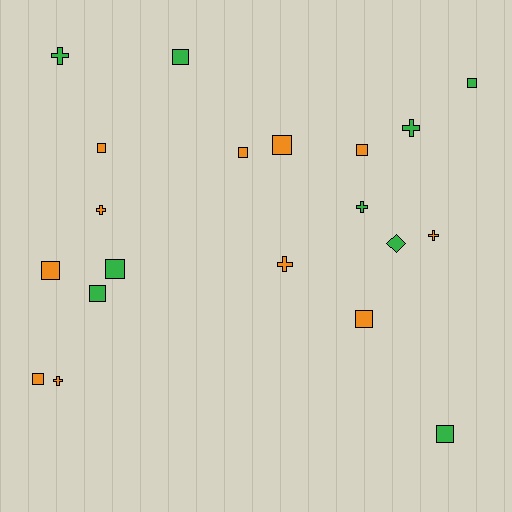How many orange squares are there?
There are 7 orange squares.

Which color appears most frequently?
Orange, with 11 objects.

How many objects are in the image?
There are 20 objects.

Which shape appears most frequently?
Square, with 12 objects.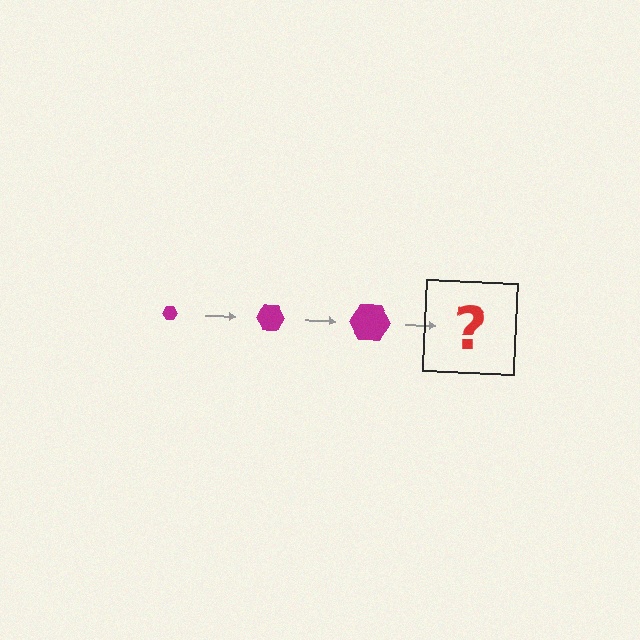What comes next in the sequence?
The next element should be a magenta hexagon, larger than the previous one.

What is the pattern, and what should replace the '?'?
The pattern is that the hexagon gets progressively larger each step. The '?' should be a magenta hexagon, larger than the previous one.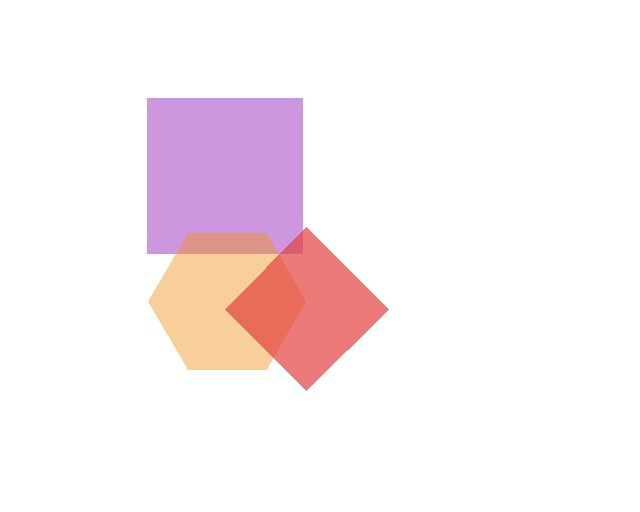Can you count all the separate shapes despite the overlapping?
Yes, there are 3 separate shapes.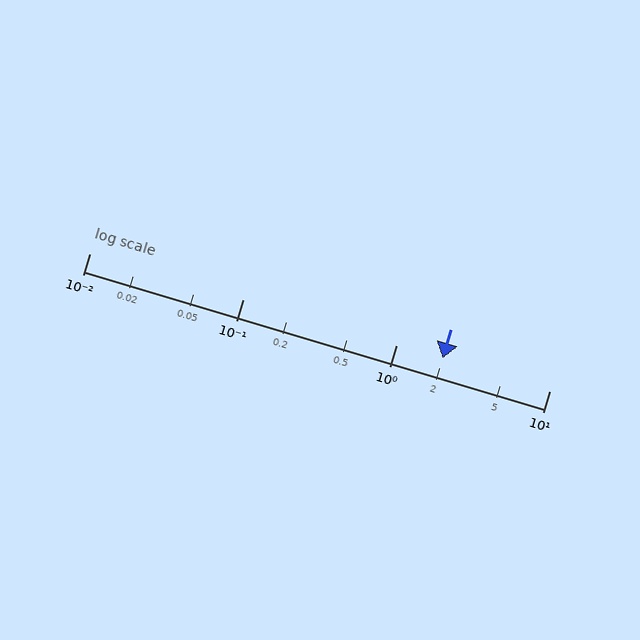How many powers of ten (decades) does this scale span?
The scale spans 3 decades, from 0.01 to 10.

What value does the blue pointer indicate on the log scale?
The pointer indicates approximately 2.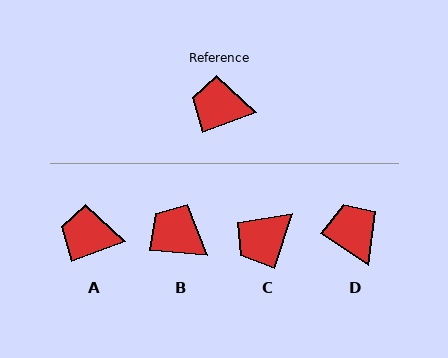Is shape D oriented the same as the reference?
No, it is off by about 54 degrees.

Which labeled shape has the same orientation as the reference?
A.